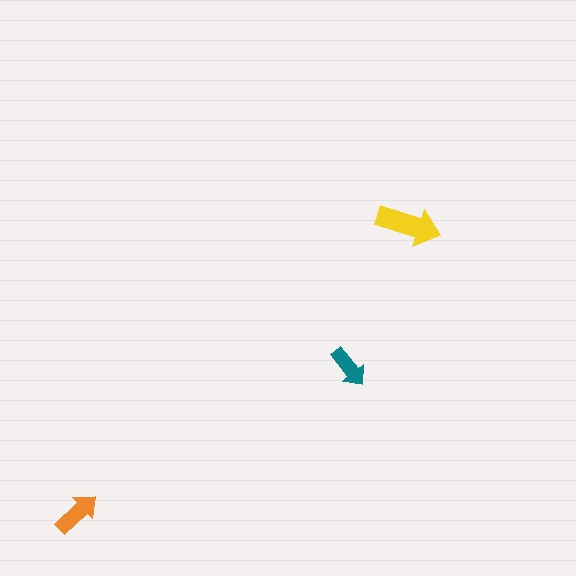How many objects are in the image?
There are 3 objects in the image.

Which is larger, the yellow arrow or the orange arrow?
The yellow one.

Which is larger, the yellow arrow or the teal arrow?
The yellow one.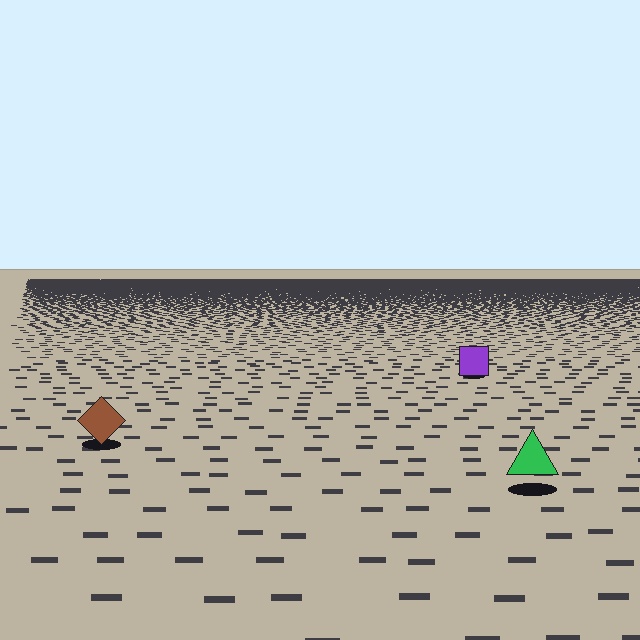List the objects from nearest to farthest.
From nearest to farthest: the green triangle, the brown diamond, the purple square.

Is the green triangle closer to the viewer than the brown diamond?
Yes. The green triangle is closer — you can tell from the texture gradient: the ground texture is coarser near it.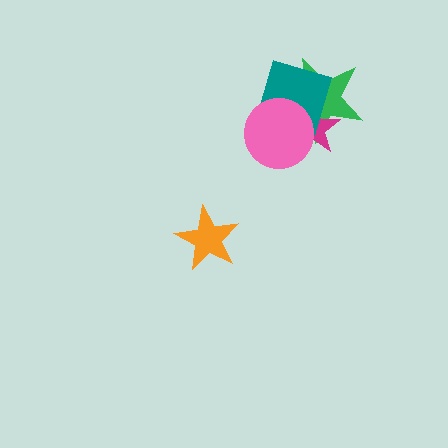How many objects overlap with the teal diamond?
3 objects overlap with the teal diamond.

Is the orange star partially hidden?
No, no other shape covers it.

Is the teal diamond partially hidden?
Yes, it is partially covered by another shape.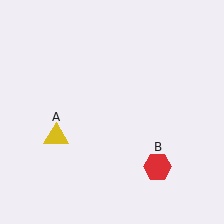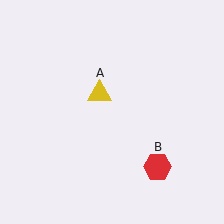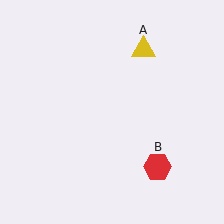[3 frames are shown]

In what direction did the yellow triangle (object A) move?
The yellow triangle (object A) moved up and to the right.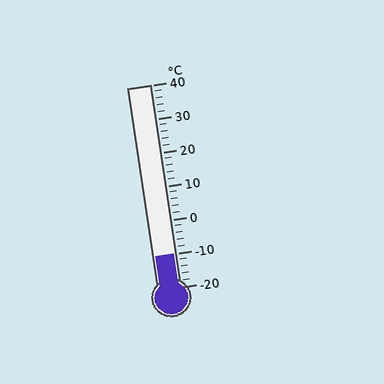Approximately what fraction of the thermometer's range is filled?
The thermometer is filled to approximately 15% of its range.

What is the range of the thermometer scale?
The thermometer scale ranges from -20°C to 40°C.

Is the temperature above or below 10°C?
The temperature is below 10°C.